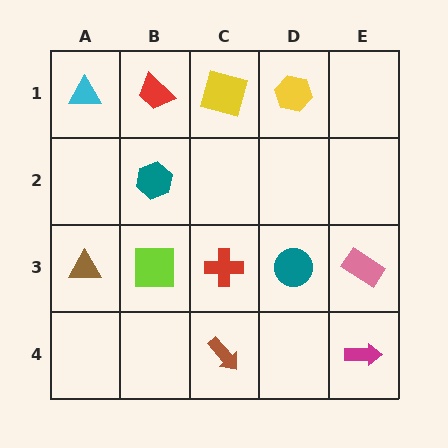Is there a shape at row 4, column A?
No, that cell is empty.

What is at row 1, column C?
A yellow square.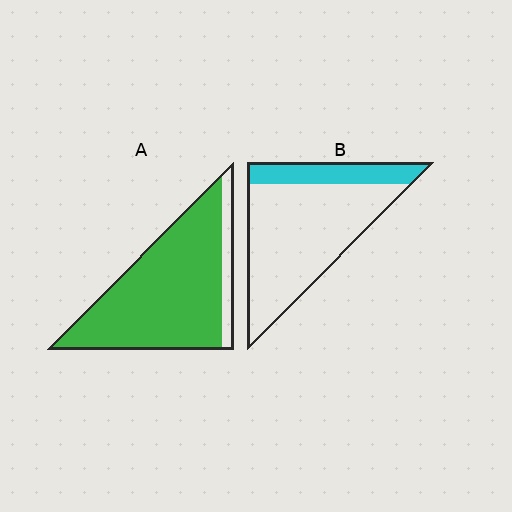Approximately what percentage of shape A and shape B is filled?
A is approximately 90% and B is approximately 20%.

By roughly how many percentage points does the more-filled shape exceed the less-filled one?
By roughly 65 percentage points (A over B).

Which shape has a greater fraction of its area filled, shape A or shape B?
Shape A.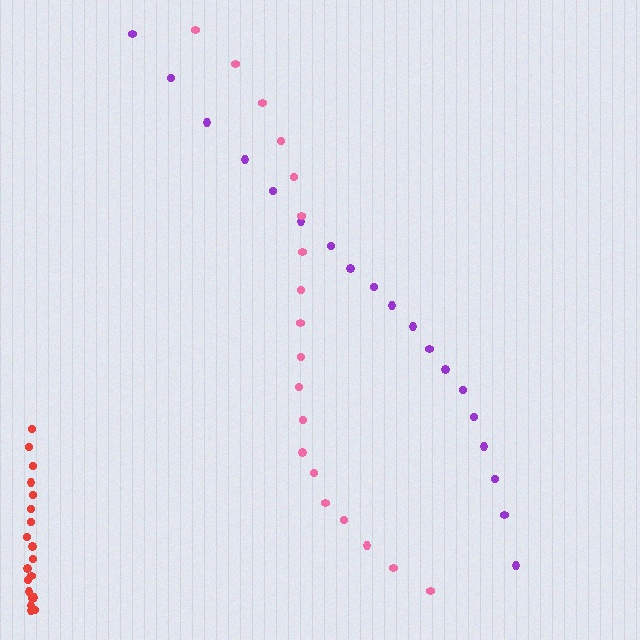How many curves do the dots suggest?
There are 3 distinct paths.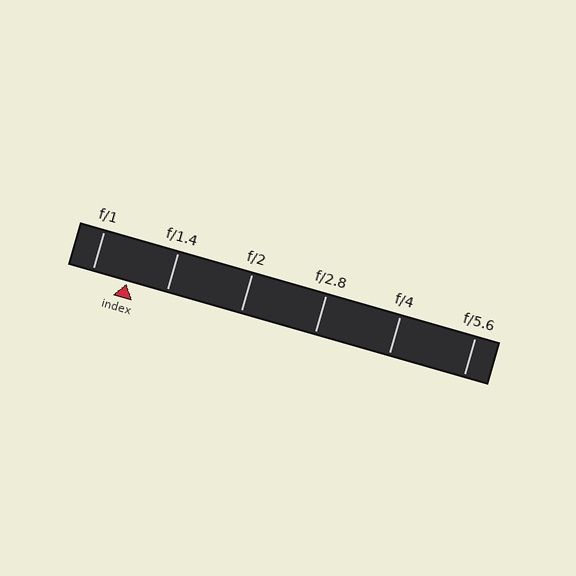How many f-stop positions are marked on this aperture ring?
There are 6 f-stop positions marked.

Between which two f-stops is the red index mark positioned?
The index mark is between f/1 and f/1.4.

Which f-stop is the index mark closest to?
The index mark is closest to f/1.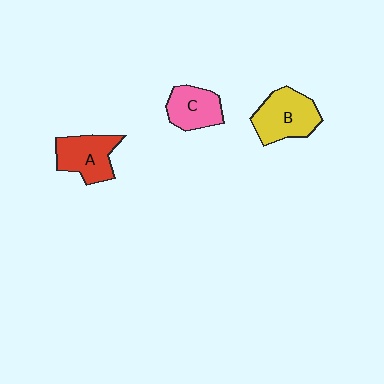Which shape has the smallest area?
Shape C (pink).